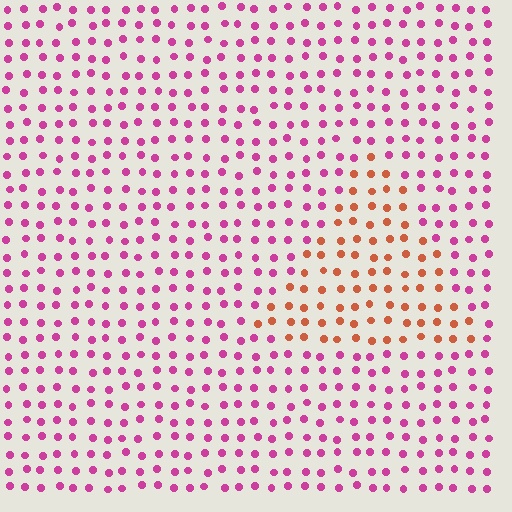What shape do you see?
I see a triangle.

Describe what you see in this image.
The image is filled with small magenta elements in a uniform arrangement. A triangle-shaped region is visible where the elements are tinted to a slightly different hue, forming a subtle color boundary.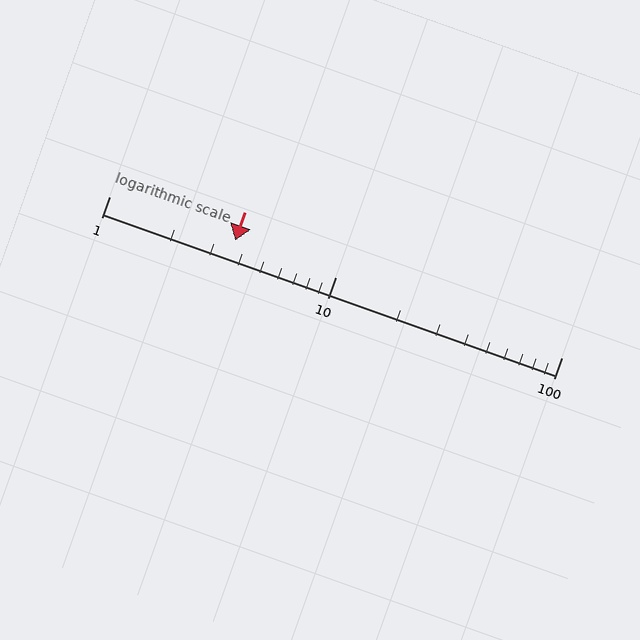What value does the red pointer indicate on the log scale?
The pointer indicates approximately 3.6.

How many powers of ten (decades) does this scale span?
The scale spans 2 decades, from 1 to 100.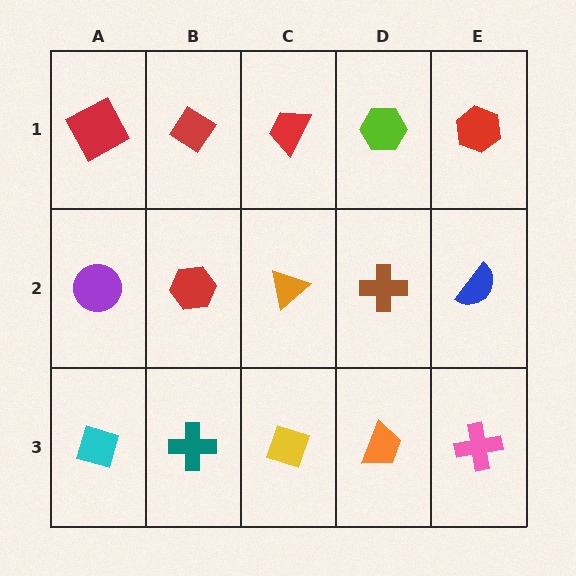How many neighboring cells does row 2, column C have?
4.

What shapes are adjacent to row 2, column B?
A red diamond (row 1, column B), a teal cross (row 3, column B), a purple circle (row 2, column A), an orange triangle (row 2, column C).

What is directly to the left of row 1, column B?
A red square.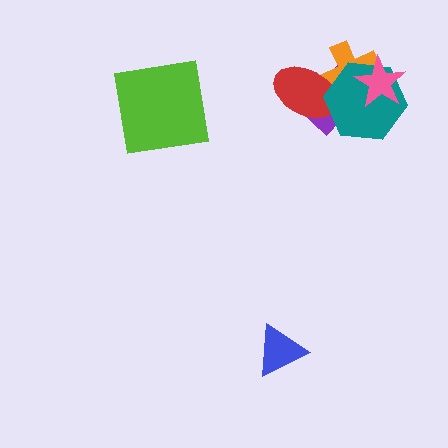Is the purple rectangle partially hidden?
Yes, it is partially covered by another shape.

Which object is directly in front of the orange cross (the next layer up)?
The red ellipse is directly in front of the orange cross.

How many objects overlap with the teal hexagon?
4 objects overlap with the teal hexagon.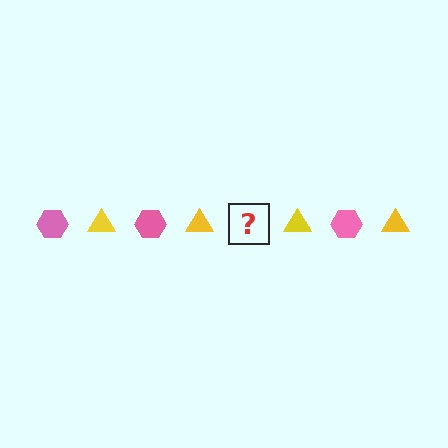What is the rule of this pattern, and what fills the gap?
The rule is that the pattern alternates between pink hexagon and yellow triangle. The gap should be filled with a pink hexagon.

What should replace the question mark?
The question mark should be replaced with a pink hexagon.